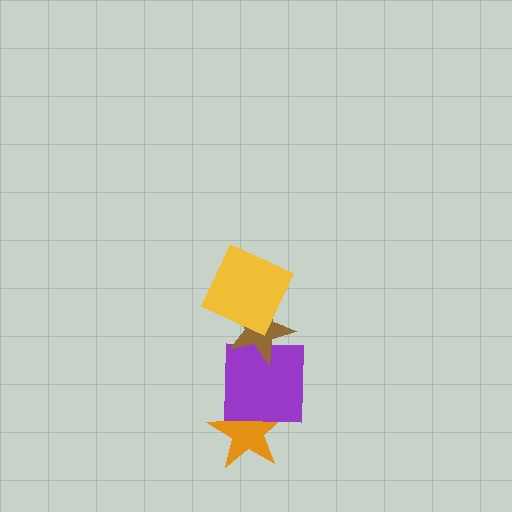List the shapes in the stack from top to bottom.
From top to bottom: the yellow square, the brown star, the purple square, the orange star.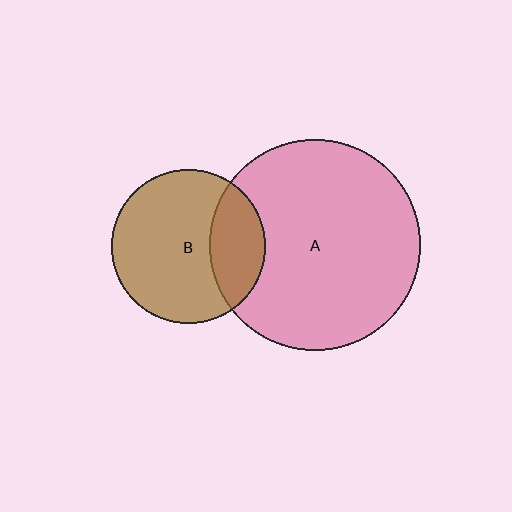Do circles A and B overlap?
Yes.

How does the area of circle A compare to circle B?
Approximately 1.9 times.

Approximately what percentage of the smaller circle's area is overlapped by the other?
Approximately 25%.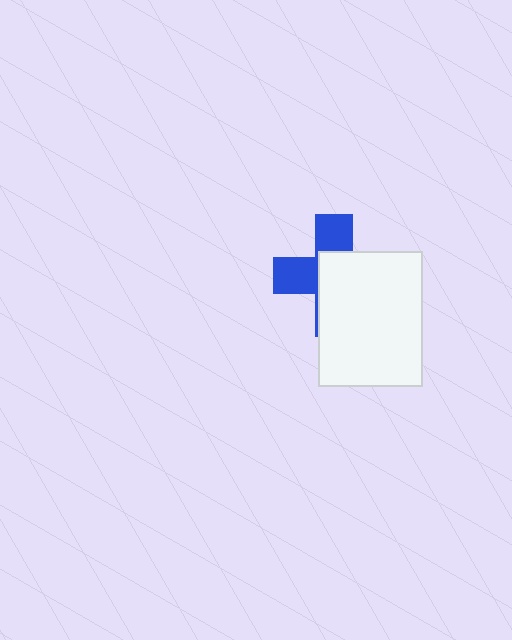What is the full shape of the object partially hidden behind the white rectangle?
The partially hidden object is a blue cross.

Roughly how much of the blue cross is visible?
A small part of it is visible (roughly 40%).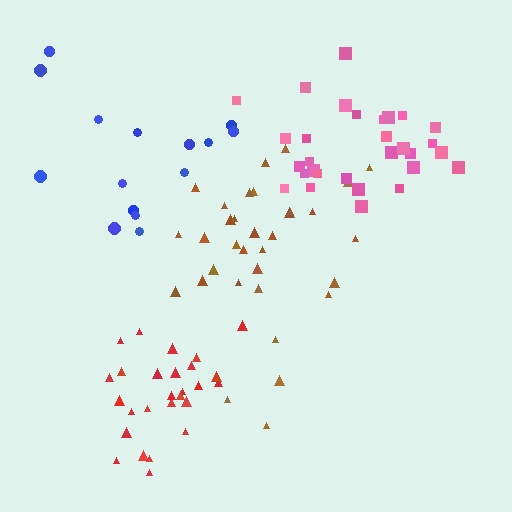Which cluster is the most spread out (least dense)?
Blue.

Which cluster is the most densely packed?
Red.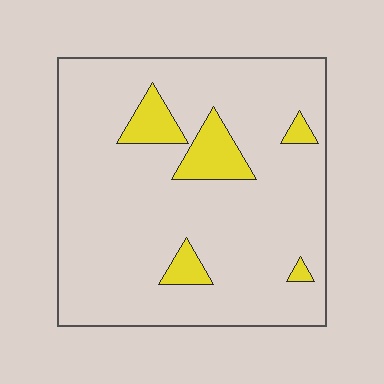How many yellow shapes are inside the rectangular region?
5.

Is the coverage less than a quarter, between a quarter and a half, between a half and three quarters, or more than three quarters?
Less than a quarter.